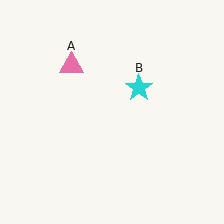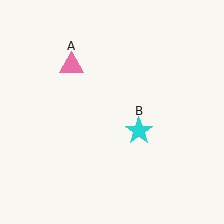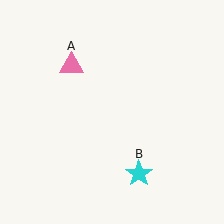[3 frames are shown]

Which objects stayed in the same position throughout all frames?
Pink triangle (object A) remained stationary.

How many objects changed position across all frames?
1 object changed position: cyan star (object B).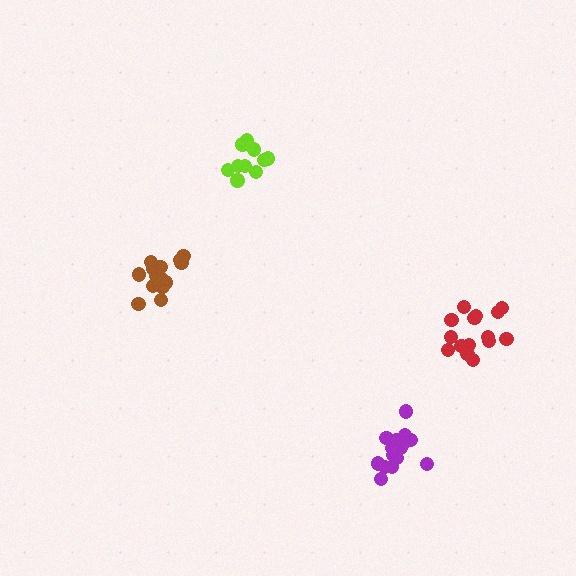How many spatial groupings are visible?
There are 4 spatial groupings.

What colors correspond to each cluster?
The clusters are colored: purple, lime, red, brown.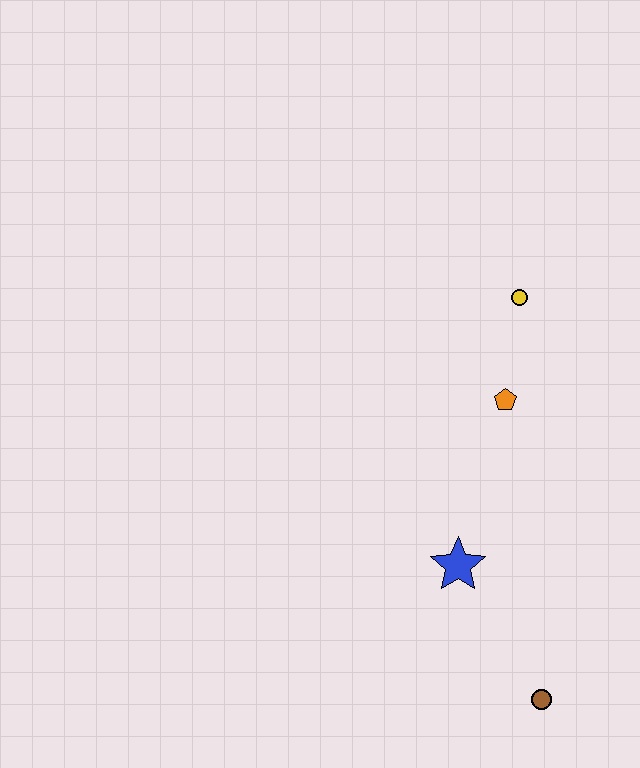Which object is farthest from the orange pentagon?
The brown circle is farthest from the orange pentagon.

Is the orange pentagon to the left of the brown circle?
Yes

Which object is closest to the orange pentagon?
The yellow circle is closest to the orange pentagon.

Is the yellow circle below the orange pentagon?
No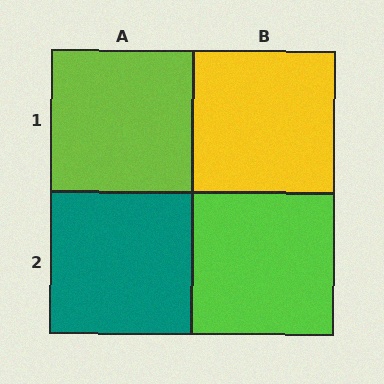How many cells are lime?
2 cells are lime.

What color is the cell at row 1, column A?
Lime.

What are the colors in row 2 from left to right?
Teal, lime.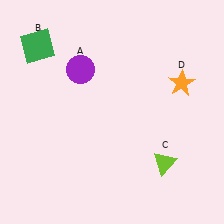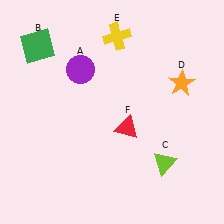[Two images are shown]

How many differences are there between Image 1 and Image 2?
There are 2 differences between the two images.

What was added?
A yellow cross (E), a red triangle (F) were added in Image 2.